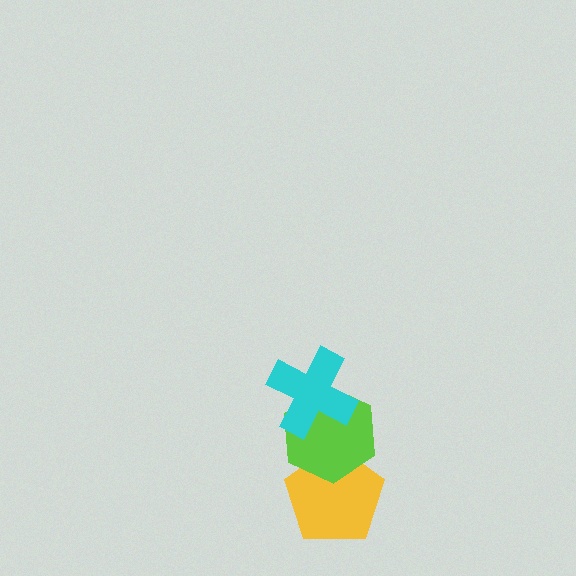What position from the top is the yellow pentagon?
The yellow pentagon is 3rd from the top.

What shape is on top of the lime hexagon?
The cyan cross is on top of the lime hexagon.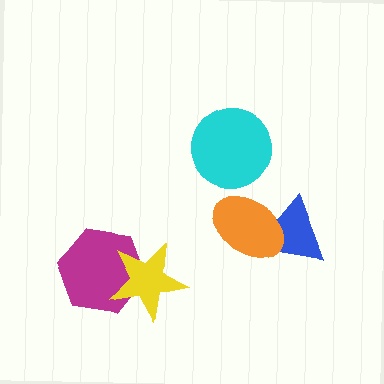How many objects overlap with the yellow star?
1 object overlaps with the yellow star.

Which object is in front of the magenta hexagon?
The yellow star is in front of the magenta hexagon.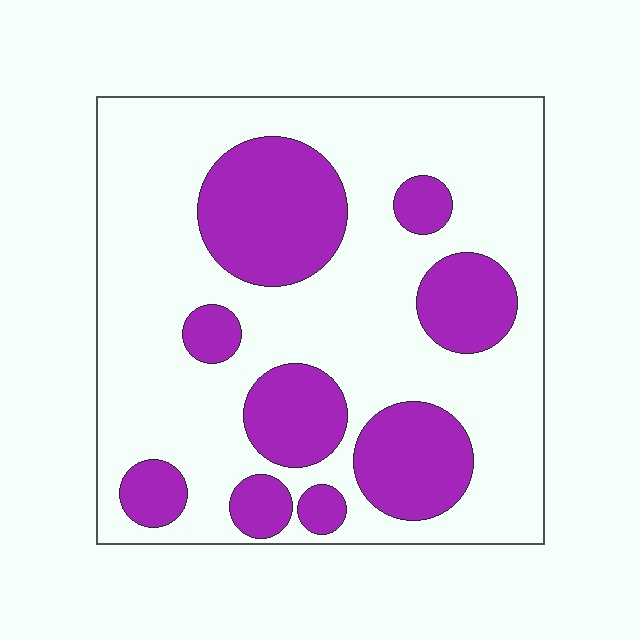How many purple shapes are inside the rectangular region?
9.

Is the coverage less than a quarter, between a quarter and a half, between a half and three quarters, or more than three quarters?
Between a quarter and a half.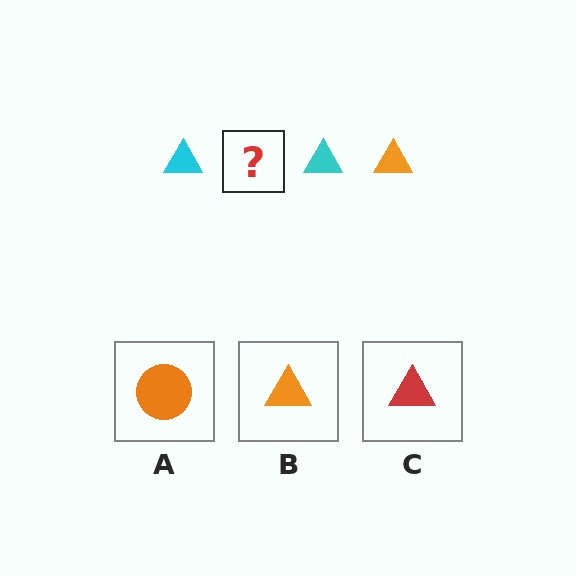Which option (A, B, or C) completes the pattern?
B.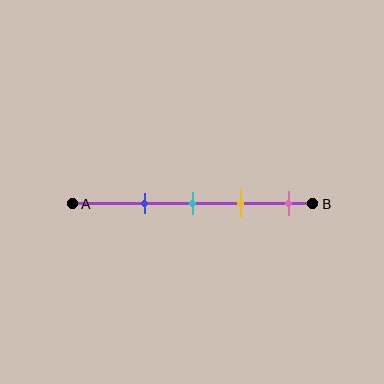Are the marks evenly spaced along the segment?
Yes, the marks are approximately evenly spaced.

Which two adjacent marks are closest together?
The cyan and yellow marks are the closest adjacent pair.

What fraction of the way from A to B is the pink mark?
The pink mark is approximately 90% (0.9) of the way from A to B.